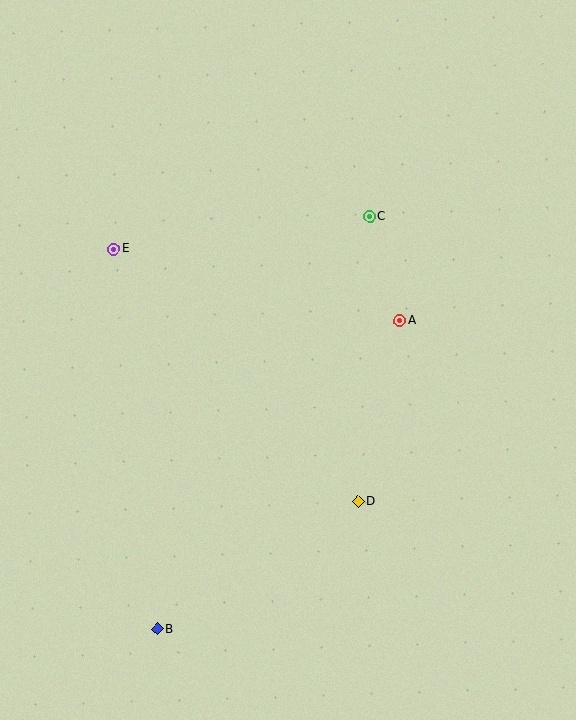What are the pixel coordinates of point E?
Point E is at (114, 249).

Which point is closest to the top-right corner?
Point C is closest to the top-right corner.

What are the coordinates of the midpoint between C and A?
The midpoint between C and A is at (384, 269).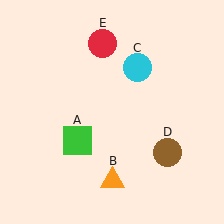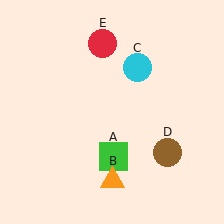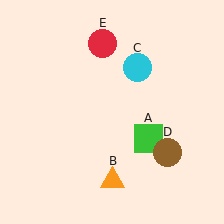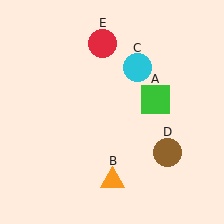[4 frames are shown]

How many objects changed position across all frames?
1 object changed position: green square (object A).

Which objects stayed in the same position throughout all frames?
Orange triangle (object B) and cyan circle (object C) and brown circle (object D) and red circle (object E) remained stationary.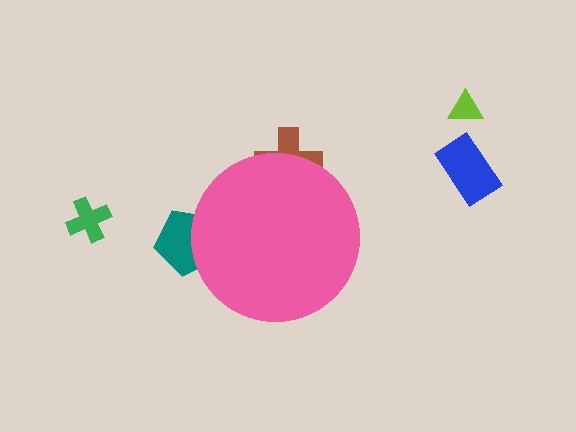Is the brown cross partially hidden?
Yes, the brown cross is partially hidden behind the pink circle.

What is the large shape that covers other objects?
A pink circle.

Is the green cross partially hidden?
No, the green cross is fully visible.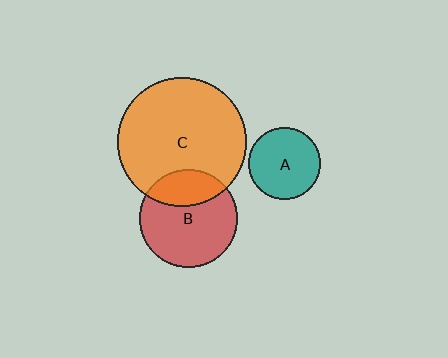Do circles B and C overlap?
Yes.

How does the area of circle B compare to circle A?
Approximately 1.9 times.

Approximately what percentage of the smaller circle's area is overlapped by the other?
Approximately 30%.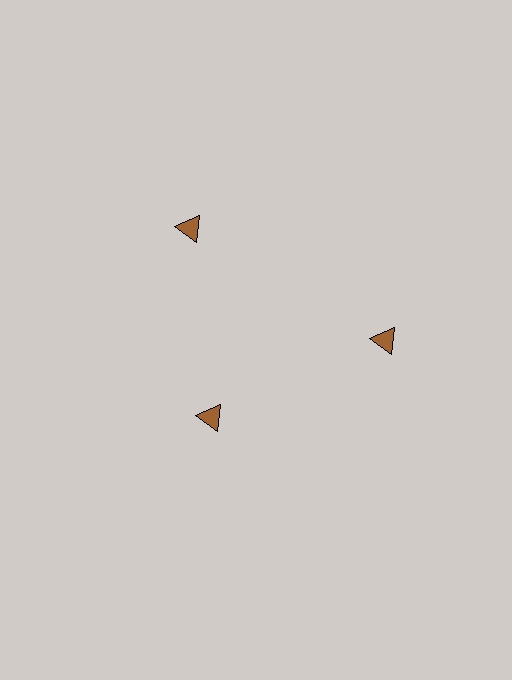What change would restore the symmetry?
The symmetry would be restored by moving it outward, back onto the ring so that all 3 triangles sit at equal angles and equal distance from the center.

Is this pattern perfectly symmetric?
No. The 3 brown triangles are arranged in a ring, but one element near the 7 o'clock position is pulled inward toward the center, breaking the 3-fold rotational symmetry.